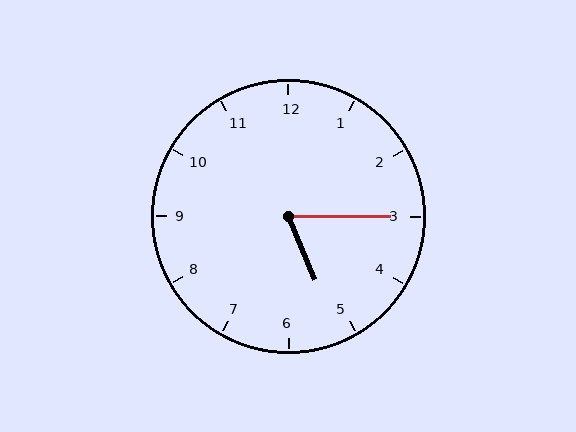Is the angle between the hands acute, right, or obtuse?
It is acute.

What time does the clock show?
5:15.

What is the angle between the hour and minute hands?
Approximately 68 degrees.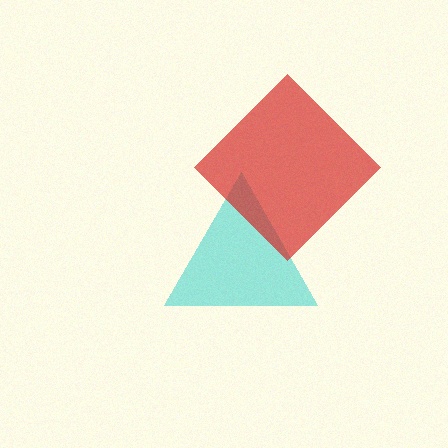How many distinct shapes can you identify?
There are 2 distinct shapes: a cyan triangle, a red diamond.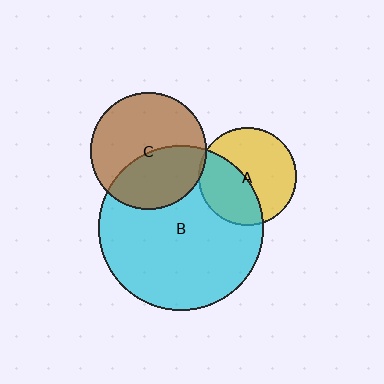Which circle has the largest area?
Circle B (cyan).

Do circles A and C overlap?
Yes.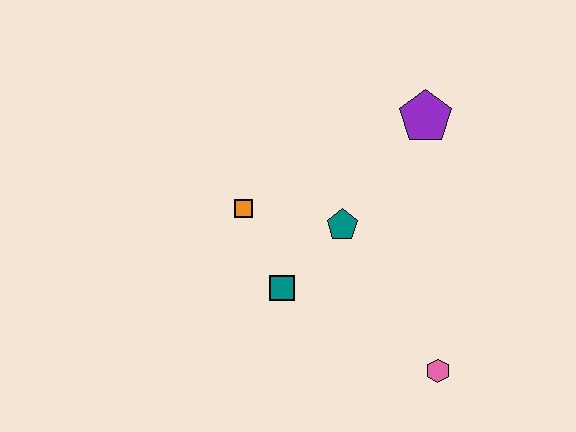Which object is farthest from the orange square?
The pink hexagon is farthest from the orange square.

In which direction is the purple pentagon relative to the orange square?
The purple pentagon is to the right of the orange square.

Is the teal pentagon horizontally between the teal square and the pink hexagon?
Yes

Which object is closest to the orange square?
The teal square is closest to the orange square.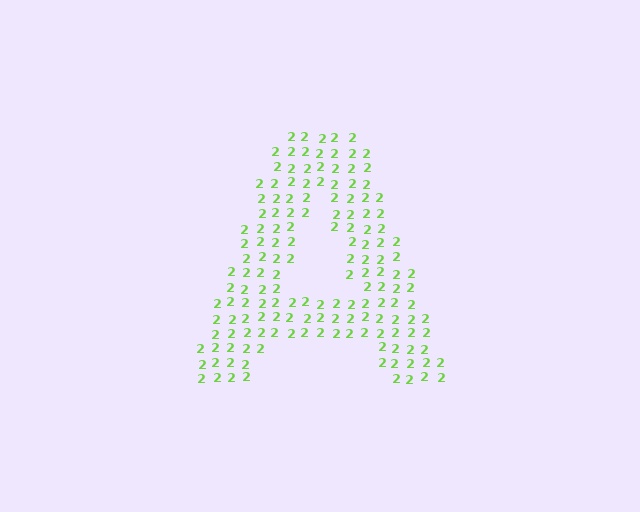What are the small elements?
The small elements are digit 2's.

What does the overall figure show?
The overall figure shows the letter A.